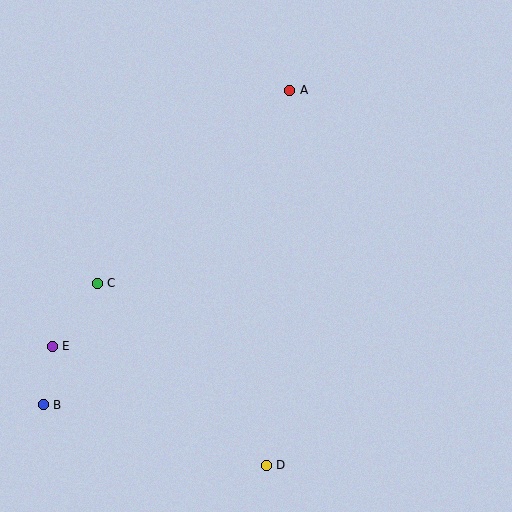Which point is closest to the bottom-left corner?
Point B is closest to the bottom-left corner.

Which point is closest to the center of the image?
Point C at (97, 283) is closest to the center.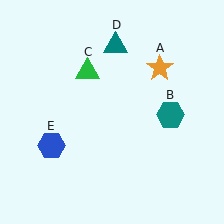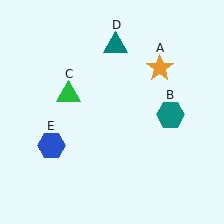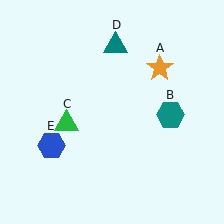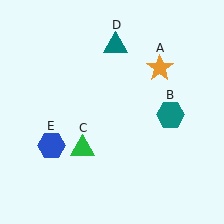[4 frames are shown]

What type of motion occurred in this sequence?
The green triangle (object C) rotated counterclockwise around the center of the scene.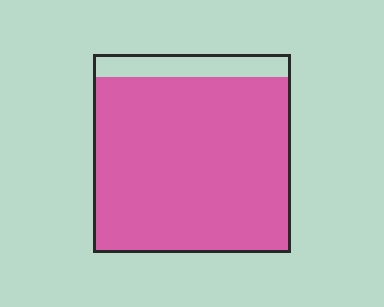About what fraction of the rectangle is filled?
About seven eighths (7/8).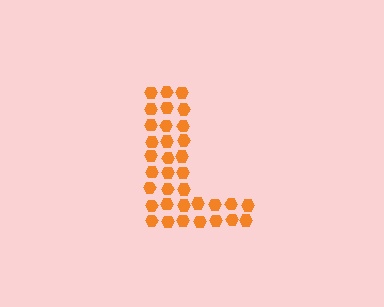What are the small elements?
The small elements are hexagons.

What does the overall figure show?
The overall figure shows the letter L.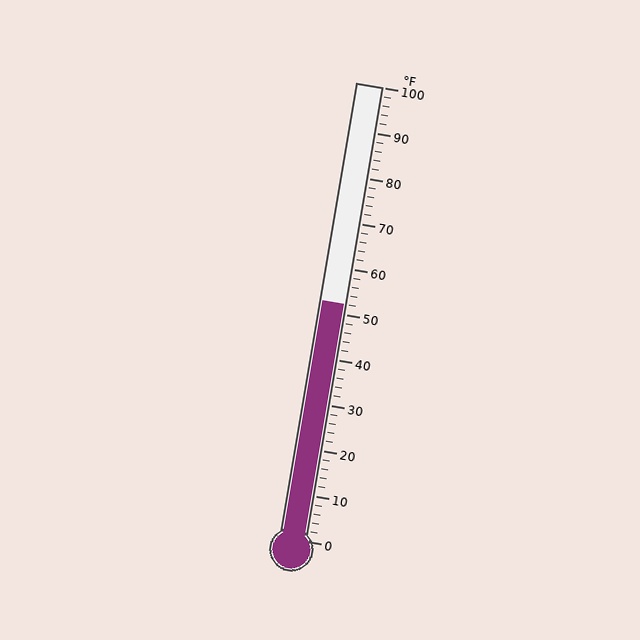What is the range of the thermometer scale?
The thermometer scale ranges from 0°F to 100°F.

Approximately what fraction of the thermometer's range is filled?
The thermometer is filled to approximately 50% of its range.